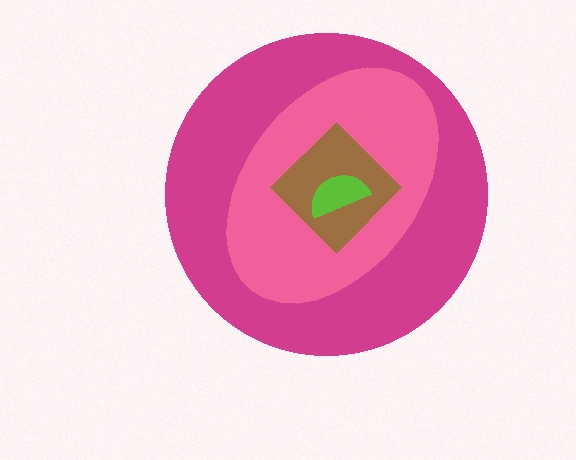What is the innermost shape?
The lime semicircle.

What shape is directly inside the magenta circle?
The pink ellipse.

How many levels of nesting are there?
4.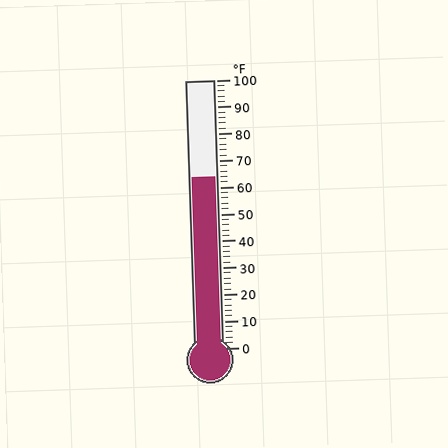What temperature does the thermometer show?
The thermometer shows approximately 64°F.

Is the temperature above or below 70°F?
The temperature is below 70°F.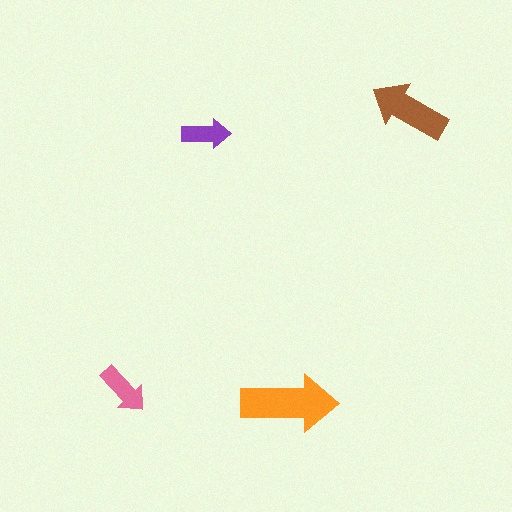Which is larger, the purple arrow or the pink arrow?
The pink one.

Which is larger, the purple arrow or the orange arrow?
The orange one.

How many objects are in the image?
There are 4 objects in the image.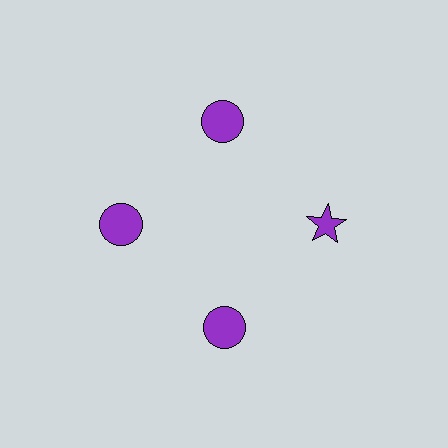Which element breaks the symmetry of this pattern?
The purple star at roughly the 3 o'clock position breaks the symmetry. All other shapes are purple circles.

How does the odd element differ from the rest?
It has a different shape: star instead of circle.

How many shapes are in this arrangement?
There are 4 shapes arranged in a ring pattern.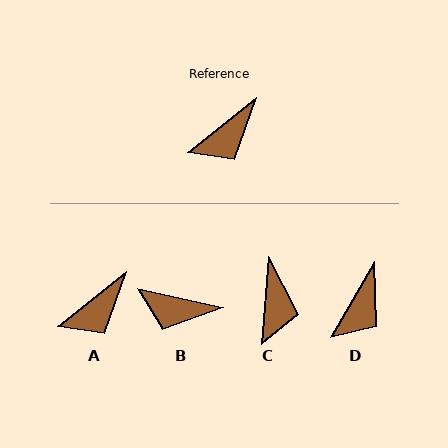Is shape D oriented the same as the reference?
No, it is off by about 21 degrees.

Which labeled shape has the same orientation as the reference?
A.